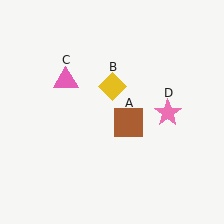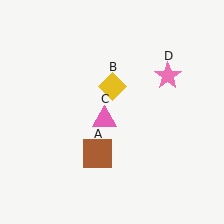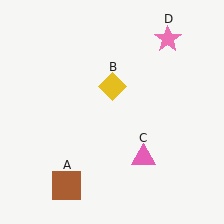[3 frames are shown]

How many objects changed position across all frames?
3 objects changed position: brown square (object A), pink triangle (object C), pink star (object D).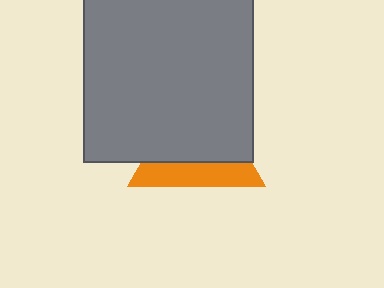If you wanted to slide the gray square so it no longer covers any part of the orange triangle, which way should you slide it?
Slide it up — that is the most direct way to separate the two shapes.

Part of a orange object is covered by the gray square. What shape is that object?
It is a triangle.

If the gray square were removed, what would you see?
You would see the complete orange triangle.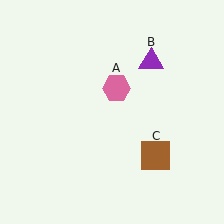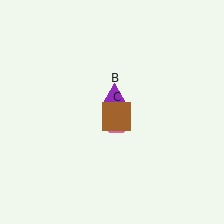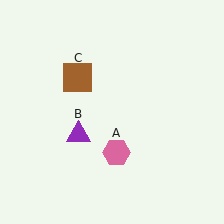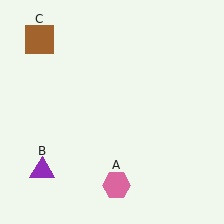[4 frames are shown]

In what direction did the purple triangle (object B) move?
The purple triangle (object B) moved down and to the left.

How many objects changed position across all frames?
3 objects changed position: pink hexagon (object A), purple triangle (object B), brown square (object C).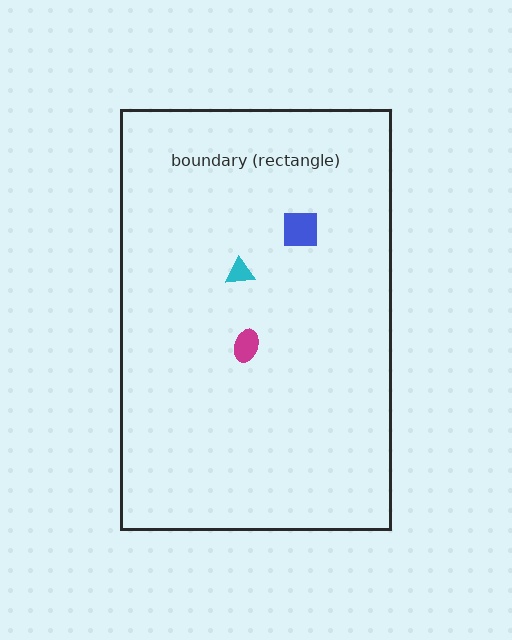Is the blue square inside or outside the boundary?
Inside.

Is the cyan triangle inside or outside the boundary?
Inside.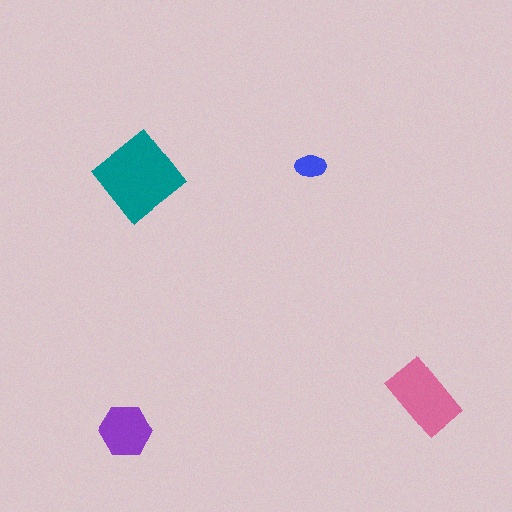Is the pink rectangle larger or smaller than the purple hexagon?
Larger.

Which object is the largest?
The teal diamond.